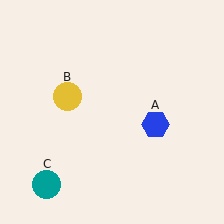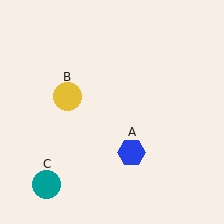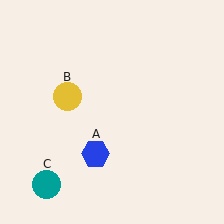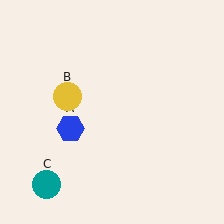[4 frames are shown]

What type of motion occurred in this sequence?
The blue hexagon (object A) rotated clockwise around the center of the scene.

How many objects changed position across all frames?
1 object changed position: blue hexagon (object A).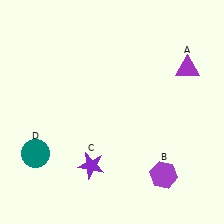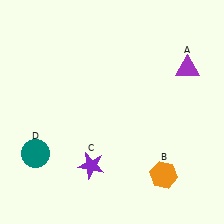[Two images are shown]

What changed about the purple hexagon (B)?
In Image 1, B is purple. In Image 2, it changed to orange.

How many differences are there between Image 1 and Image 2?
There is 1 difference between the two images.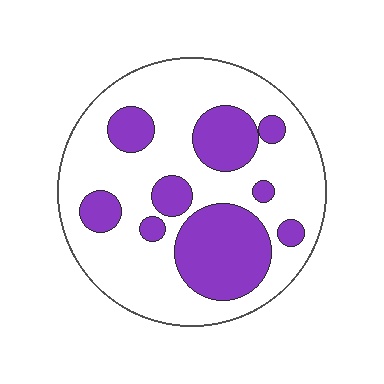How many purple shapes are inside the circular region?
9.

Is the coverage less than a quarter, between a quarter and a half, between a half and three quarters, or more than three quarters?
Between a quarter and a half.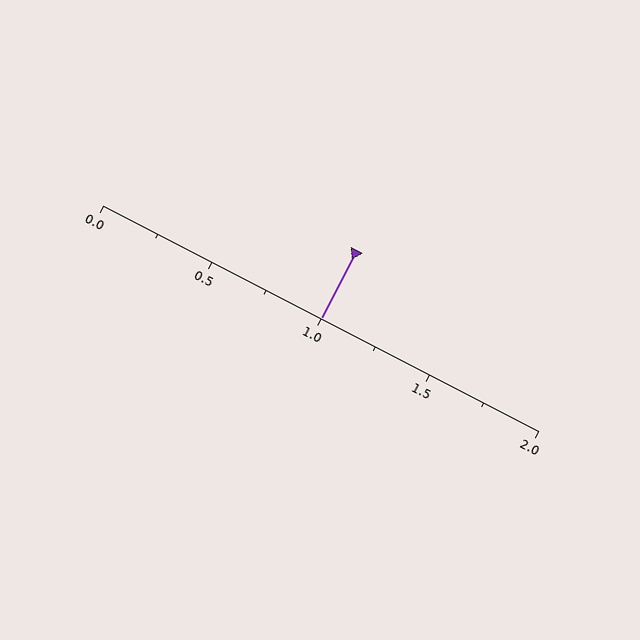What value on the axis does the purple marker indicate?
The marker indicates approximately 1.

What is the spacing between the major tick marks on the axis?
The major ticks are spaced 0.5 apart.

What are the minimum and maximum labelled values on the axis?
The axis runs from 0.0 to 2.0.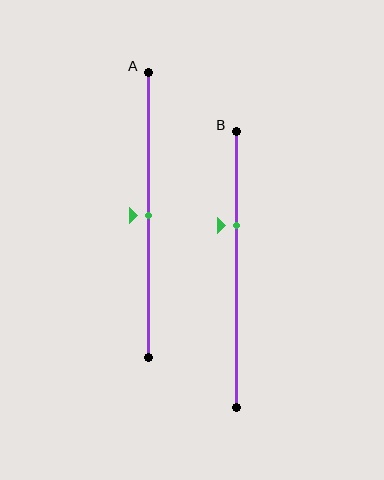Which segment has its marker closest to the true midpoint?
Segment A has its marker closest to the true midpoint.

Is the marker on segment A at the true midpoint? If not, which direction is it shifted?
Yes, the marker on segment A is at the true midpoint.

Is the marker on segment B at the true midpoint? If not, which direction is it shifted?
No, the marker on segment B is shifted upward by about 16% of the segment length.